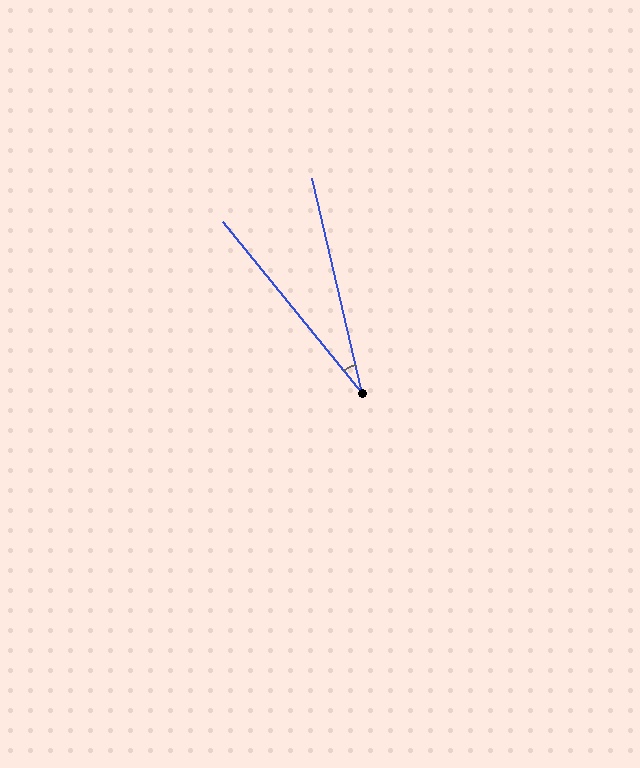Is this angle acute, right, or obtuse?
It is acute.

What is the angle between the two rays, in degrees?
Approximately 26 degrees.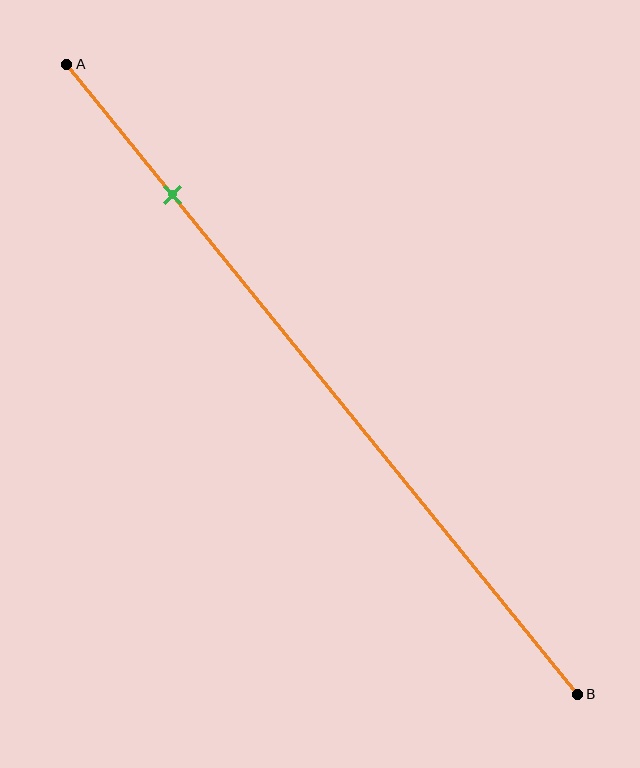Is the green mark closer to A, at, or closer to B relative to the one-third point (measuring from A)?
The green mark is closer to point A than the one-third point of segment AB.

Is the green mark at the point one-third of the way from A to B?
No, the mark is at about 20% from A, not at the 33% one-third point.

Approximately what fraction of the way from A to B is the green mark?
The green mark is approximately 20% of the way from A to B.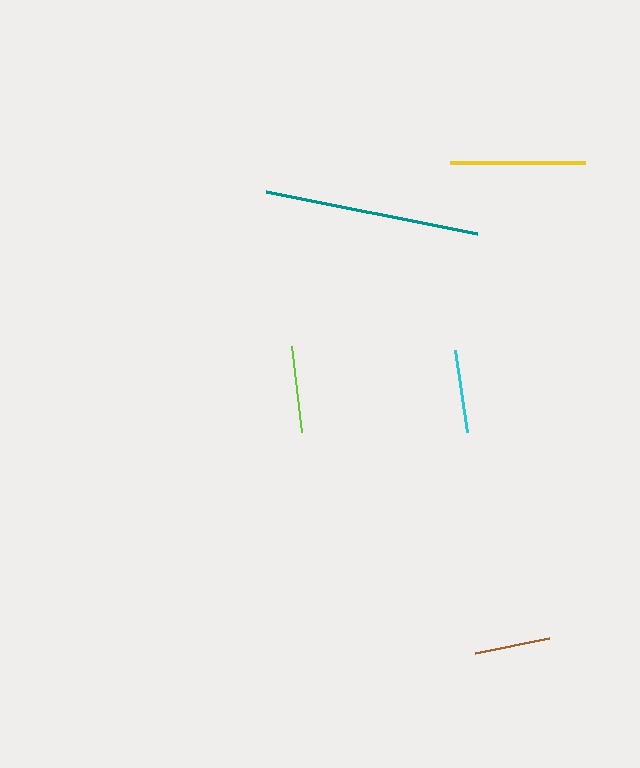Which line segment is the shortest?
The brown line is the shortest at approximately 75 pixels.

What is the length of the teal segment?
The teal segment is approximately 215 pixels long.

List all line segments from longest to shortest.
From longest to shortest: teal, yellow, lime, cyan, brown.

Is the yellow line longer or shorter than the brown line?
The yellow line is longer than the brown line.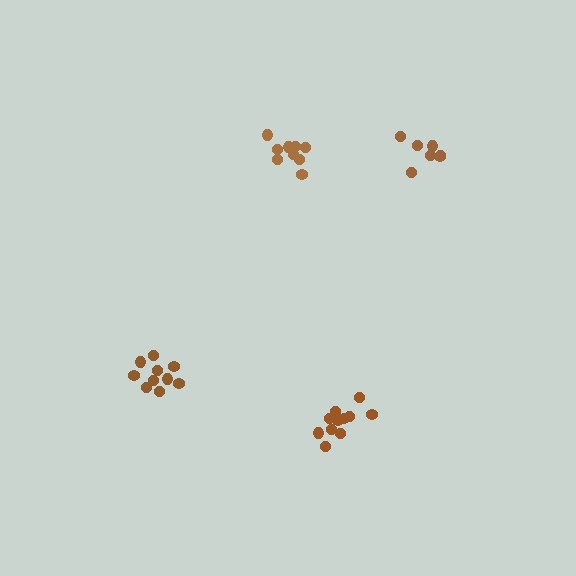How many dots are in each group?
Group 1: 10 dots, Group 2: 9 dots, Group 3: 11 dots, Group 4: 7 dots (37 total).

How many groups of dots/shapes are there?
There are 4 groups.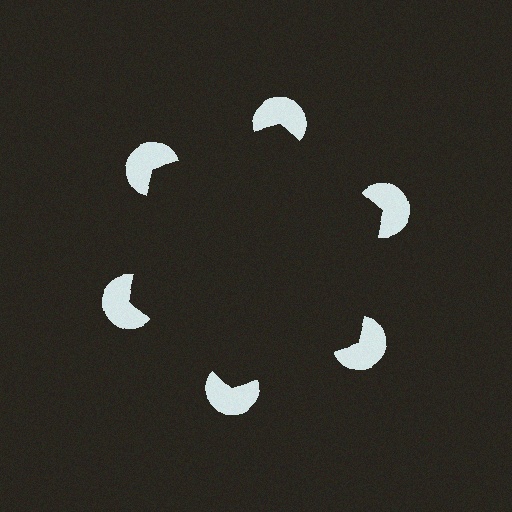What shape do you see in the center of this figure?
An illusory hexagon — its edges are inferred from the aligned wedge cuts in the pac-man discs, not physically drawn.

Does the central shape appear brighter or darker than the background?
It typically appears slightly darker than the background, even though no actual brightness change is drawn.